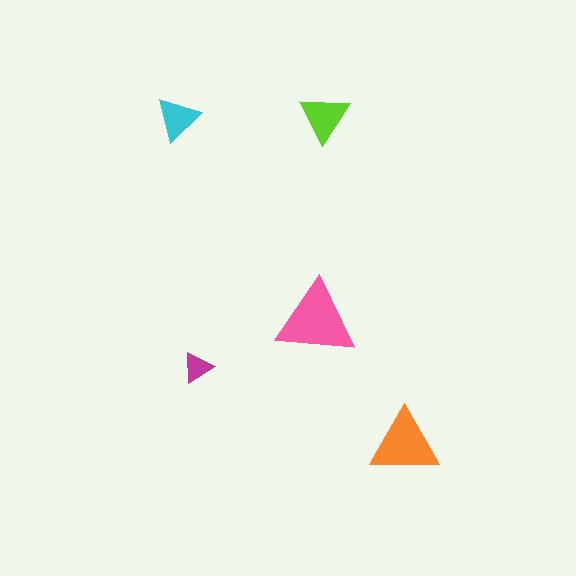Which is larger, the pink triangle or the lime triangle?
The pink one.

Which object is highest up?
The lime triangle is topmost.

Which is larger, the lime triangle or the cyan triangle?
The lime one.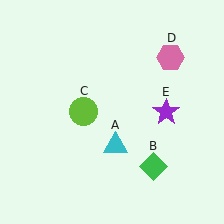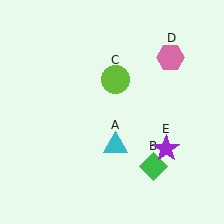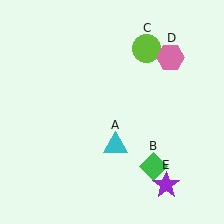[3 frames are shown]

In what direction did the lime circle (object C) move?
The lime circle (object C) moved up and to the right.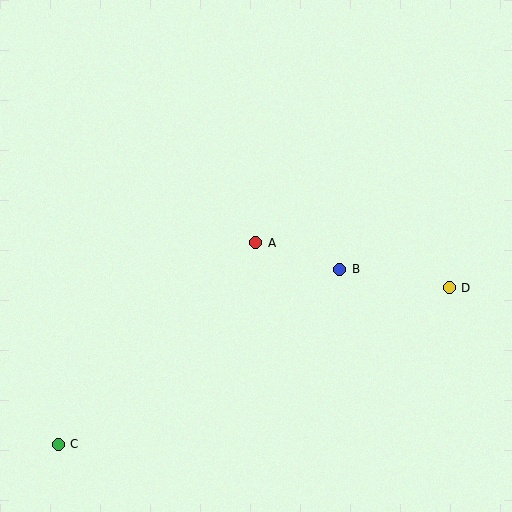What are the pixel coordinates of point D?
Point D is at (449, 288).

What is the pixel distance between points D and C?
The distance between D and C is 421 pixels.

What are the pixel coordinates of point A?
Point A is at (256, 243).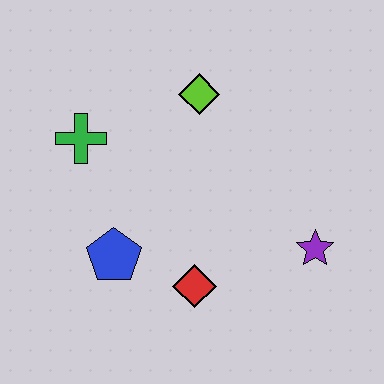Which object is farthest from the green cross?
The purple star is farthest from the green cross.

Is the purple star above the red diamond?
Yes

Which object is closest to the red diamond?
The blue pentagon is closest to the red diamond.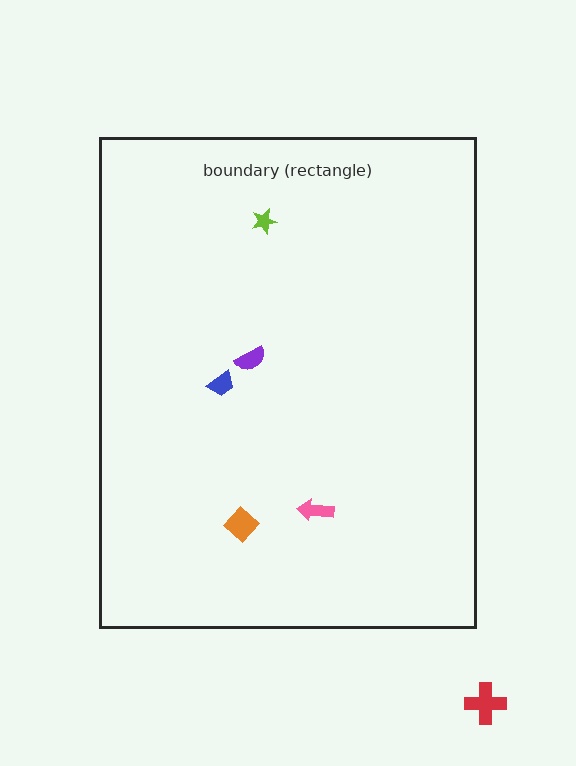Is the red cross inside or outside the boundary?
Outside.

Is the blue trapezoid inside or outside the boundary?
Inside.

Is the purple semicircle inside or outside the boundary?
Inside.